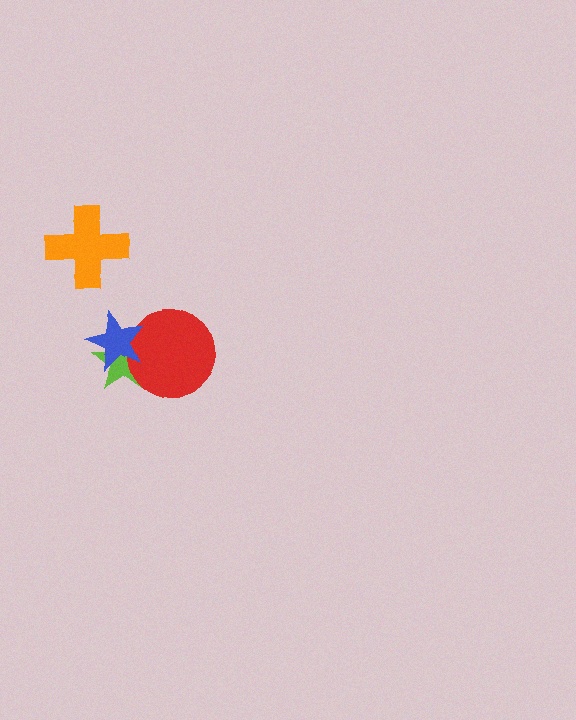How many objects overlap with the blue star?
2 objects overlap with the blue star.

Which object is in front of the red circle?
The blue star is in front of the red circle.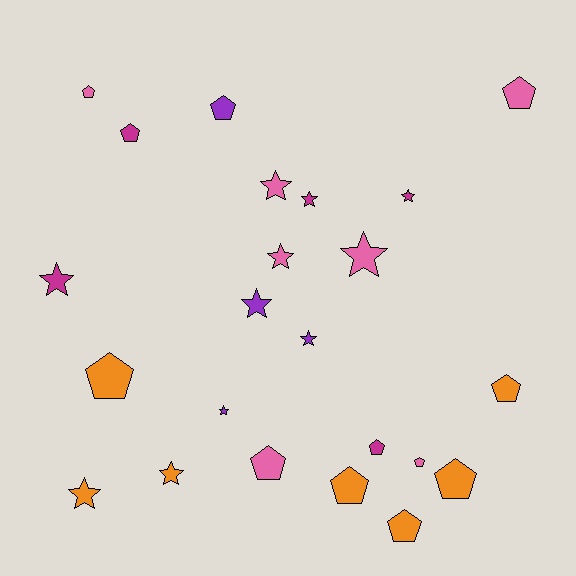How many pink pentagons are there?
There are 4 pink pentagons.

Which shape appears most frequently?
Pentagon, with 12 objects.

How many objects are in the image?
There are 23 objects.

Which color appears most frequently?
Orange, with 7 objects.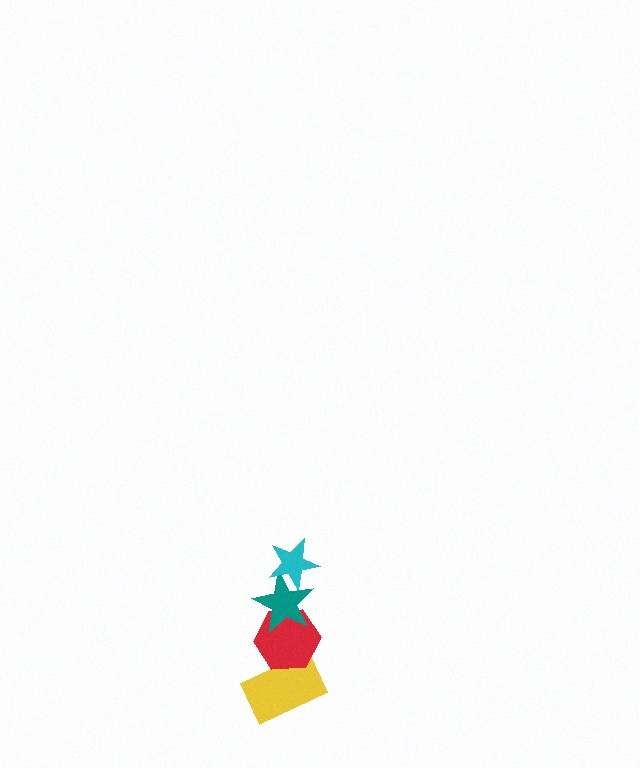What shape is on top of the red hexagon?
The teal star is on top of the red hexagon.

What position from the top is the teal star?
The teal star is 2nd from the top.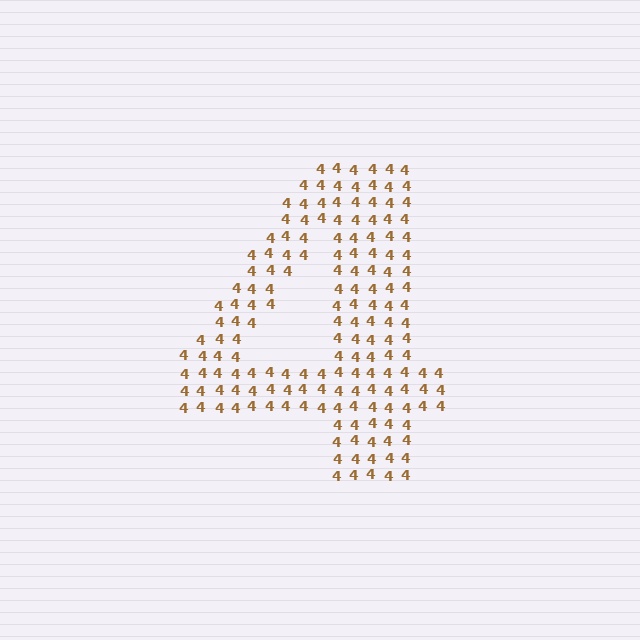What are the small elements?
The small elements are digit 4's.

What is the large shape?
The large shape is the digit 4.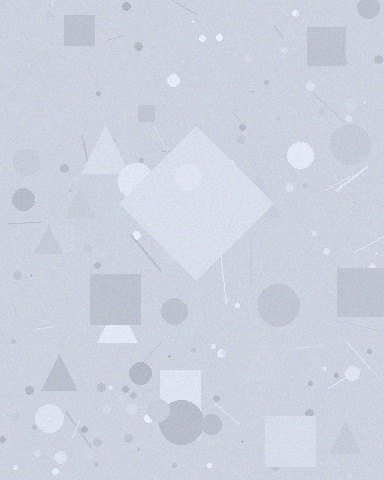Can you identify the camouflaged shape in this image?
The camouflaged shape is a diamond.